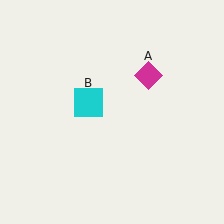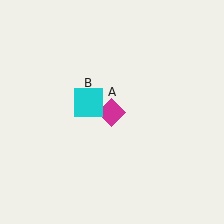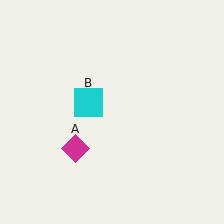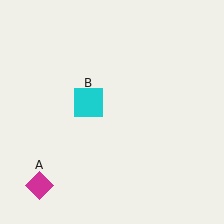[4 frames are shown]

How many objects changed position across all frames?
1 object changed position: magenta diamond (object A).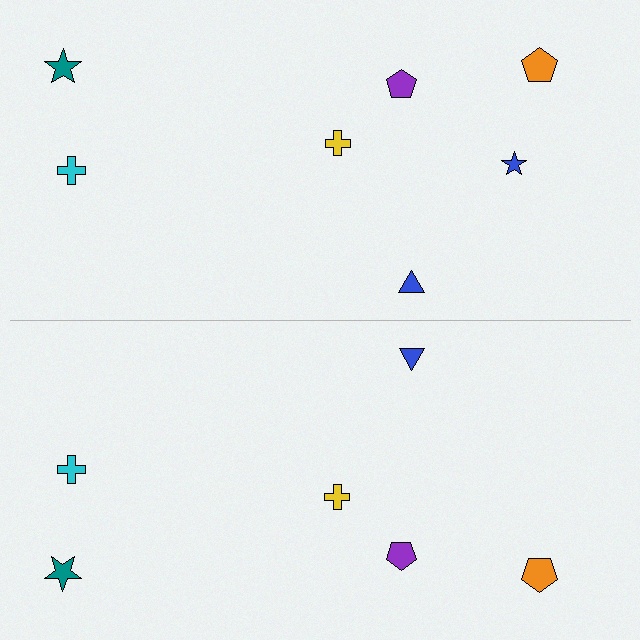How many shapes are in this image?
There are 13 shapes in this image.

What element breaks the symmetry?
A blue star is missing from the bottom side.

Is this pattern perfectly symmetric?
No, the pattern is not perfectly symmetric. A blue star is missing from the bottom side.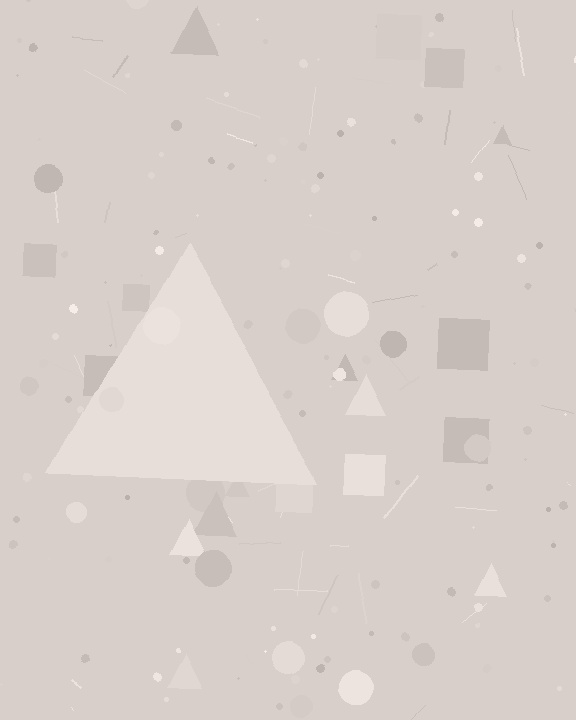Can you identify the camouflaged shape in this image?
The camouflaged shape is a triangle.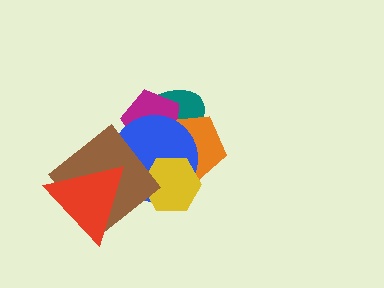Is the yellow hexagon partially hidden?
No, no other shape covers it.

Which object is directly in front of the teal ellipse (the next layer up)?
The magenta pentagon is directly in front of the teal ellipse.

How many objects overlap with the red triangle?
2 objects overlap with the red triangle.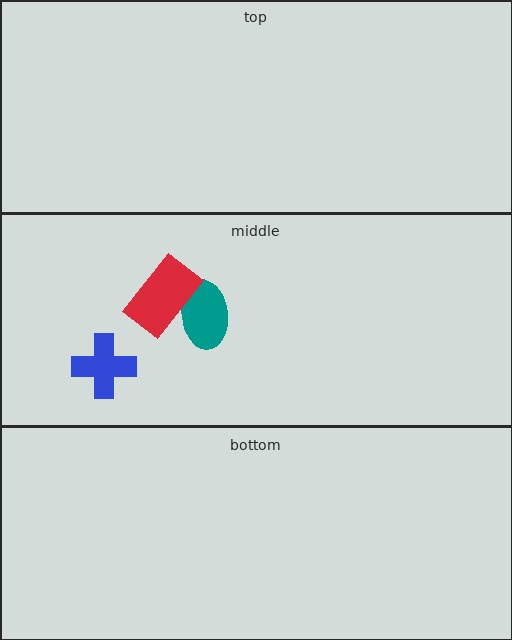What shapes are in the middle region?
The blue cross, the teal ellipse, the red rectangle.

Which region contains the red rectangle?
The middle region.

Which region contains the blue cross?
The middle region.